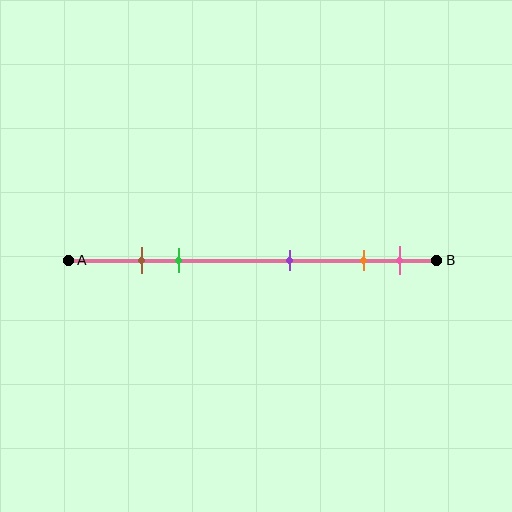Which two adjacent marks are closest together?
The brown and green marks are the closest adjacent pair.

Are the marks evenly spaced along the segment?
No, the marks are not evenly spaced.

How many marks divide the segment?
There are 5 marks dividing the segment.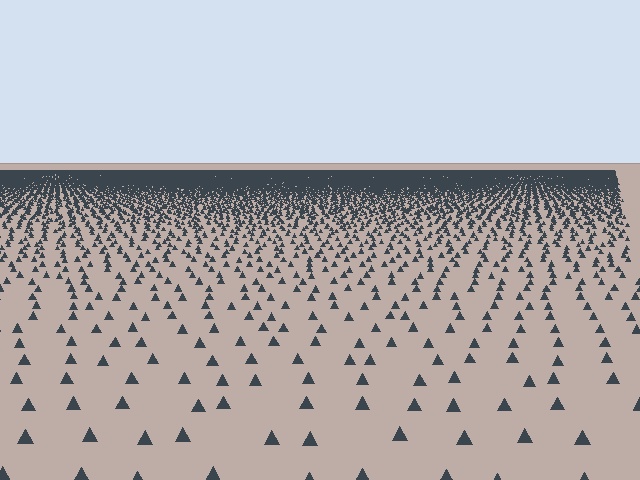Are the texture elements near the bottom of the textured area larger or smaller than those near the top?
Larger. Near the bottom, elements are closer to the viewer and appear at a bigger on-screen size.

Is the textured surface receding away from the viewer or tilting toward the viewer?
The surface is receding away from the viewer. Texture elements get smaller and denser toward the top.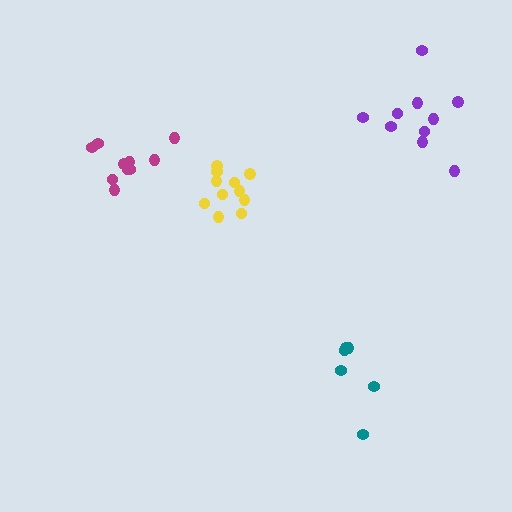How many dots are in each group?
Group 1: 11 dots, Group 2: 6 dots, Group 3: 10 dots, Group 4: 10 dots (37 total).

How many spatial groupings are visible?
There are 4 spatial groupings.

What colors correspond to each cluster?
The clusters are colored: yellow, teal, purple, magenta.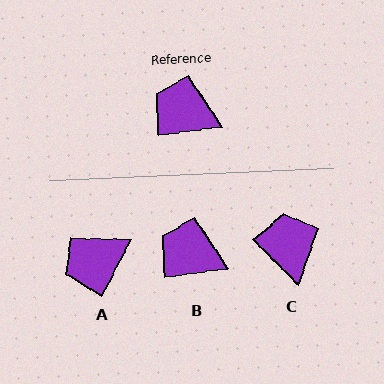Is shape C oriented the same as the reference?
No, it is off by about 53 degrees.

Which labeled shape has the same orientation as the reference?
B.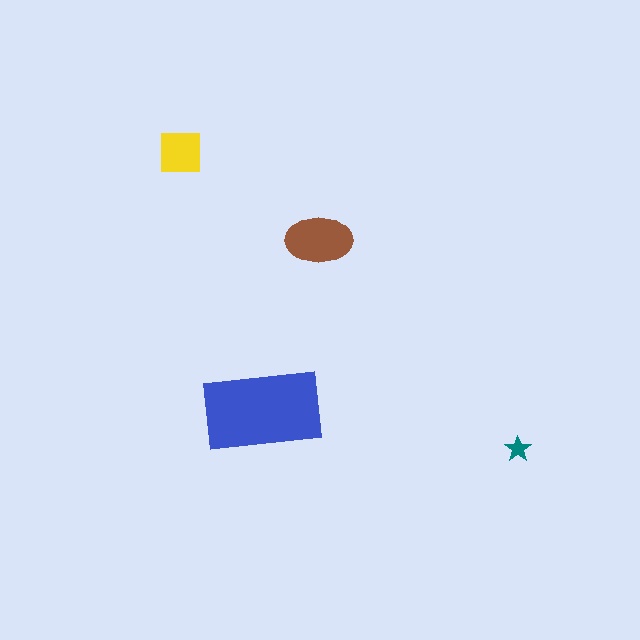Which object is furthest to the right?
The teal star is rightmost.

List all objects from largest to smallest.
The blue rectangle, the brown ellipse, the yellow square, the teal star.